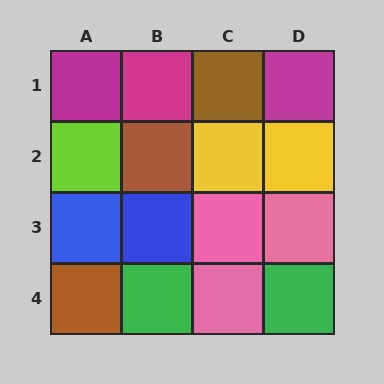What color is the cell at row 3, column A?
Blue.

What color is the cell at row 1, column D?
Magenta.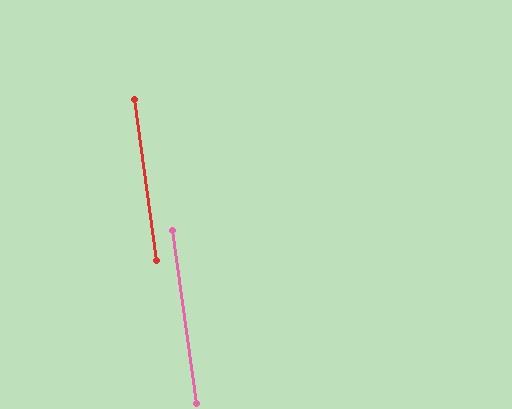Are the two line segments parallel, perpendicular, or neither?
Parallel — their directions differ by only 0.3°.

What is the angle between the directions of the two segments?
Approximately 0 degrees.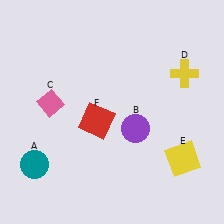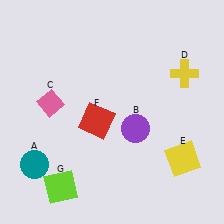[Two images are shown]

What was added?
A lime square (G) was added in Image 2.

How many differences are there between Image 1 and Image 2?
There is 1 difference between the two images.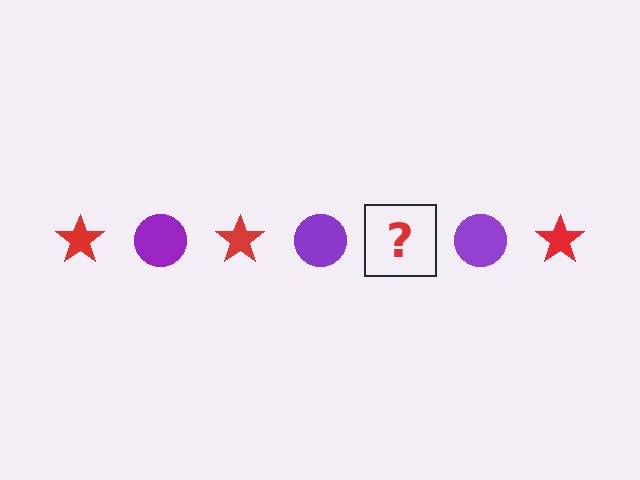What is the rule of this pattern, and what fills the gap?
The rule is that the pattern alternates between red star and purple circle. The gap should be filled with a red star.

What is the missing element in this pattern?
The missing element is a red star.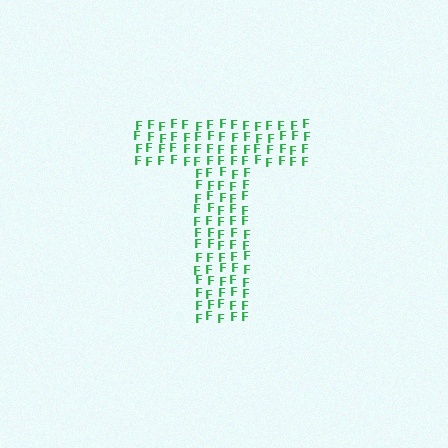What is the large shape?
The large shape is the letter T.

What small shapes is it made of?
It is made of small letter F's.